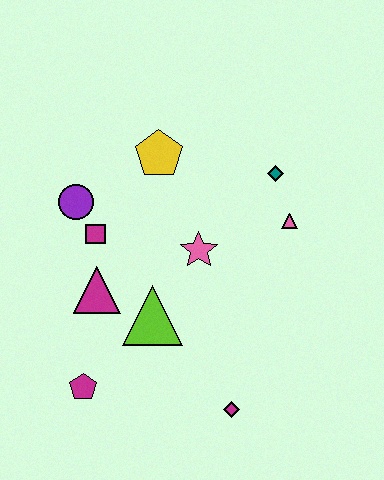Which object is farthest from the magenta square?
The magenta diamond is farthest from the magenta square.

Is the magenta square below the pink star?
No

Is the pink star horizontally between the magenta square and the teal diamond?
Yes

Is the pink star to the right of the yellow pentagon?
Yes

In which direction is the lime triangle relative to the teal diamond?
The lime triangle is below the teal diamond.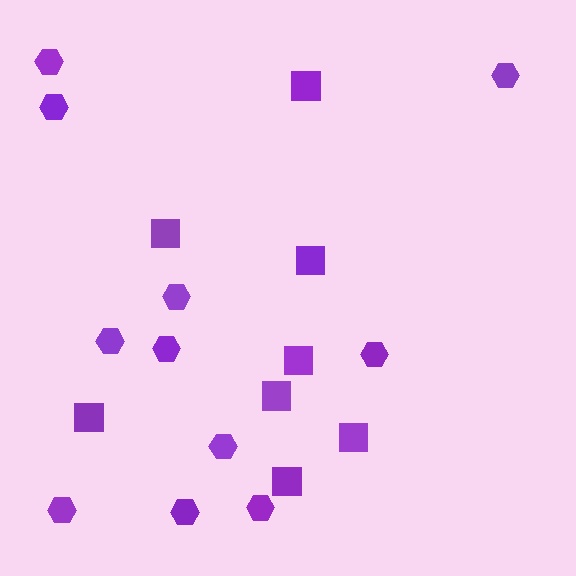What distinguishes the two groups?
There are 2 groups: one group of squares (8) and one group of hexagons (11).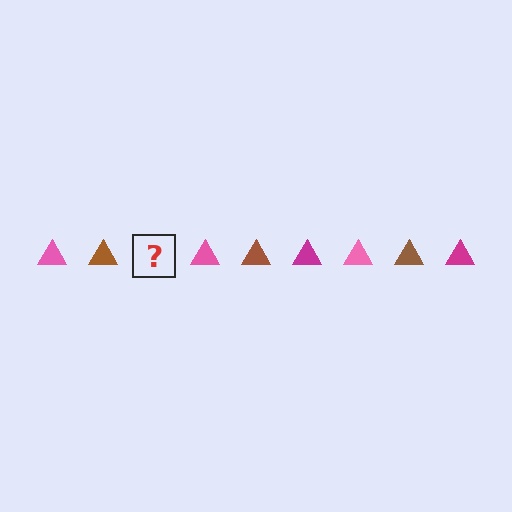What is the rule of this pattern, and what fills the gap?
The rule is that the pattern cycles through pink, brown, magenta triangles. The gap should be filled with a magenta triangle.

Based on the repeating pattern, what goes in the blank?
The blank should be a magenta triangle.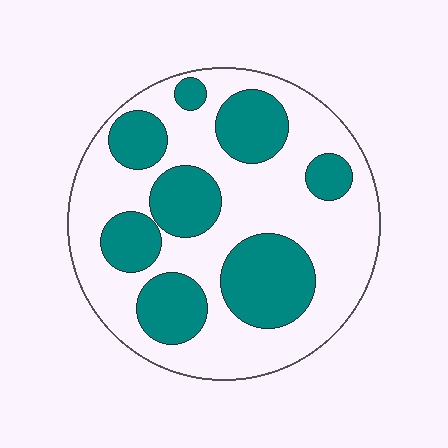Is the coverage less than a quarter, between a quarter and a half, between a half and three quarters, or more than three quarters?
Between a quarter and a half.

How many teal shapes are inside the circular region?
8.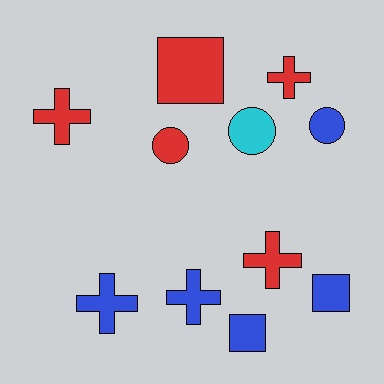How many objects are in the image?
There are 11 objects.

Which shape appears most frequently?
Cross, with 5 objects.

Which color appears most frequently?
Blue, with 5 objects.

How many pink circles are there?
There are no pink circles.